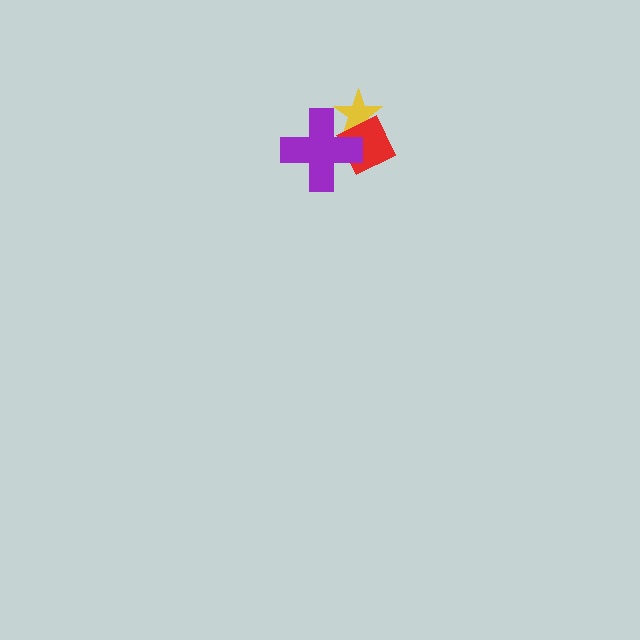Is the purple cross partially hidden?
No, no other shape covers it.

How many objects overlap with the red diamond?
2 objects overlap with the red diamond.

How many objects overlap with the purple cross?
2 objects overlap with the purple cross.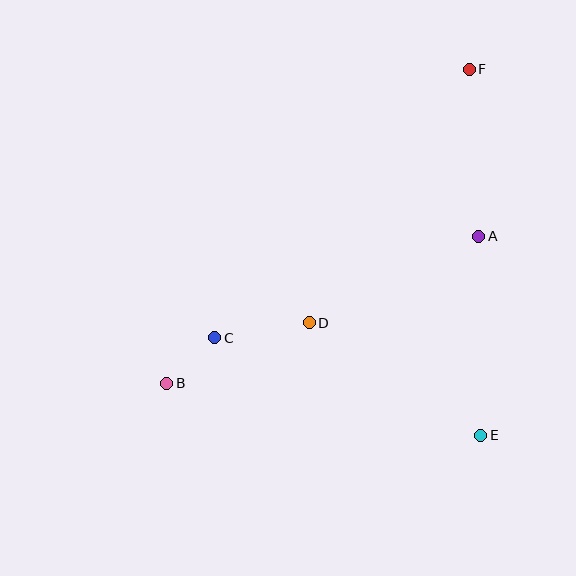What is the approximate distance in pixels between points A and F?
The distance between A and F is approximately 167 pixels.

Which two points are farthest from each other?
Points B and F are farthest from each other.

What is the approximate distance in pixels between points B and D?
The distance between B and D is approximately 155 pixels.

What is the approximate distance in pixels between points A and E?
The distance between A and E is approximately 199 pixels.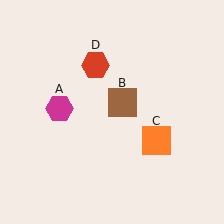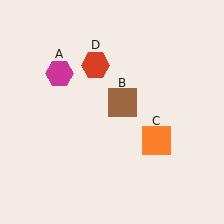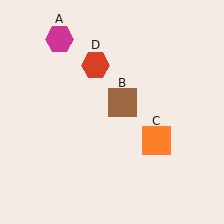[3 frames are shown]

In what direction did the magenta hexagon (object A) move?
The magenta hexagon (object A) moved up.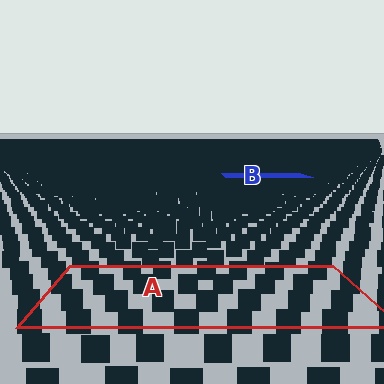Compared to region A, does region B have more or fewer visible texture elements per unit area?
Region B has more texture elements per unit area — they are packed more densely because it is farther away.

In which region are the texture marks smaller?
The texture marks are smaller in region B, because it is farther away.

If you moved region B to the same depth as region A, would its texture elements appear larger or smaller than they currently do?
They would appear larger. At a closer depth, the same texture elements are projected at a bigger on-screen size.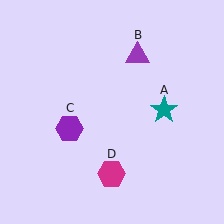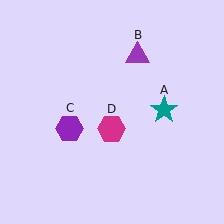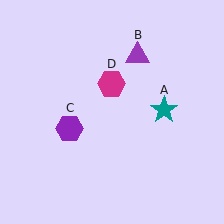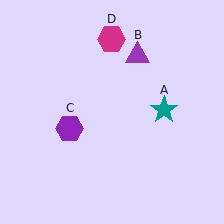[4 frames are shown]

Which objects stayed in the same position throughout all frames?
Teal star (object A) and purple triangle (object B) and purple hexagon (object C) remained stationary.